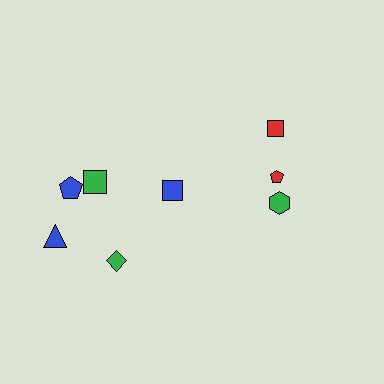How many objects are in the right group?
There are 3 objects.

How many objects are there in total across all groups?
There are 8 objects.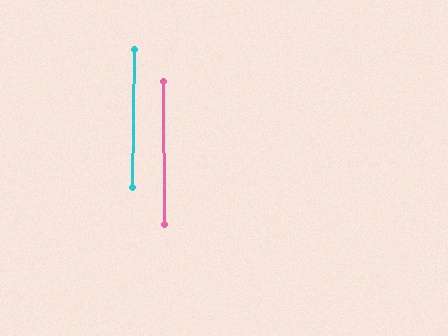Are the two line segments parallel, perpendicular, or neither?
Parallel — their directions differ by only 1.6°.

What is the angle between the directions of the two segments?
Approximately 2 degrees.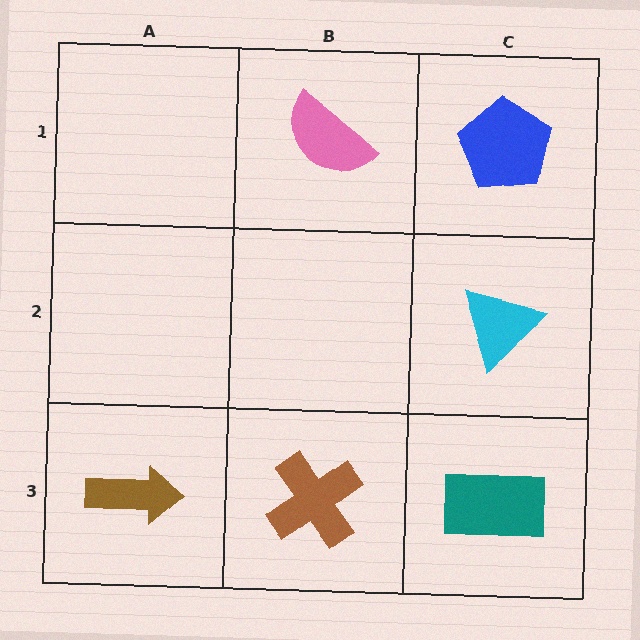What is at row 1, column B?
A pink semicircle.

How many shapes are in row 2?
1 shape.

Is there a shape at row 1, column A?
No, that cell is empty.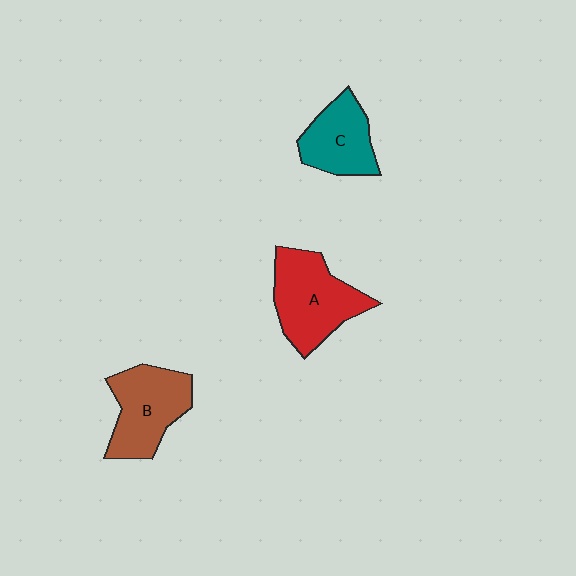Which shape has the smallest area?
Shape C (teal).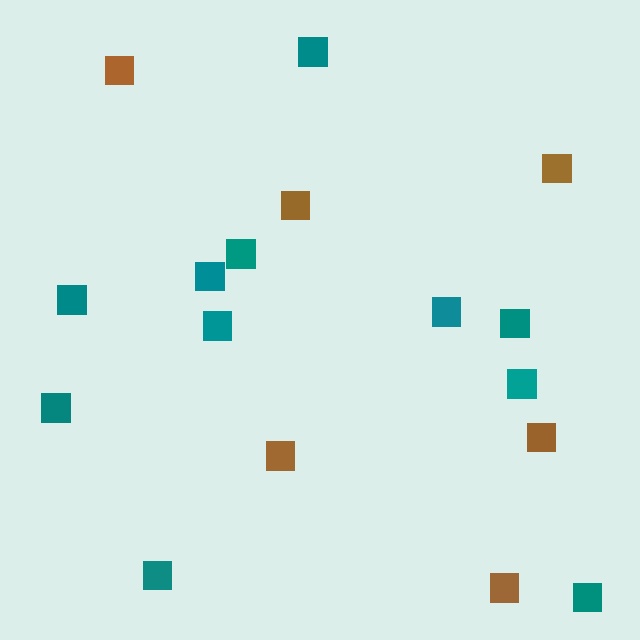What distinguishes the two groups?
There are 2 groups: one group of teal squares (11) and one group of brown squares (6).